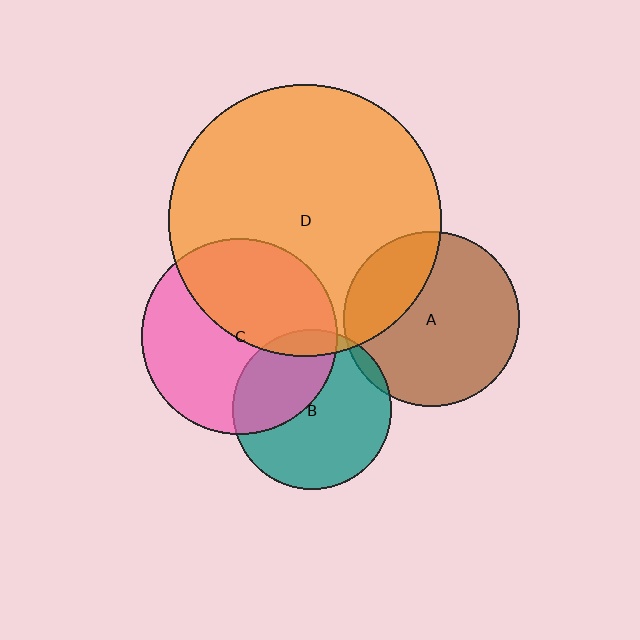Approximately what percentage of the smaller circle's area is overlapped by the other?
Approximately 45%.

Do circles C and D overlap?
Yes.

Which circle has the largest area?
Circle D (orange).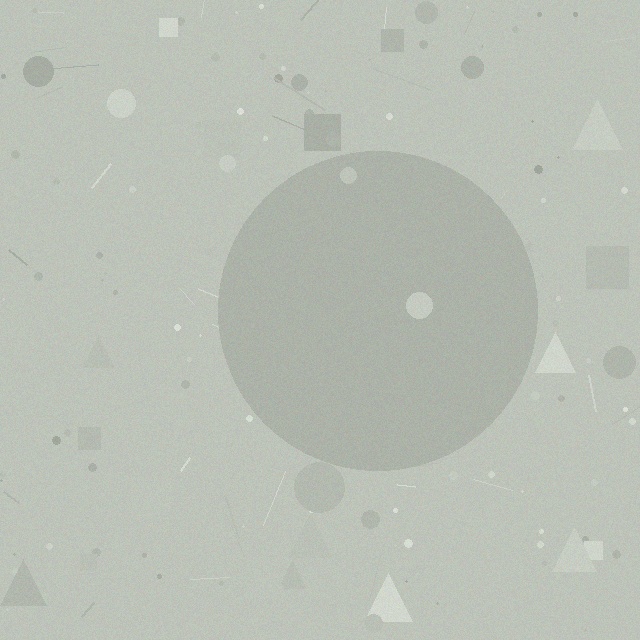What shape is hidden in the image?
A circle is hidden in the image.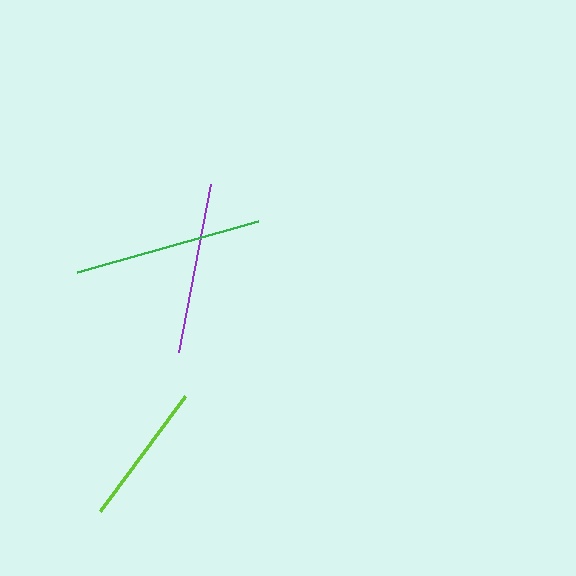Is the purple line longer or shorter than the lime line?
The purple line is longer than the lime line.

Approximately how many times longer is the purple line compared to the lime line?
The purple line is approximately 1.2 times the length of the lime line.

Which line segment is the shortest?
The lime line is the shortest at approximately 143 pixels.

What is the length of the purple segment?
The purple segment is approximately 171 pixels long.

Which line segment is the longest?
The green line is the longest at approximately 188 pixels.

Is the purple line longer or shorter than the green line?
The green line is longer than the purple line.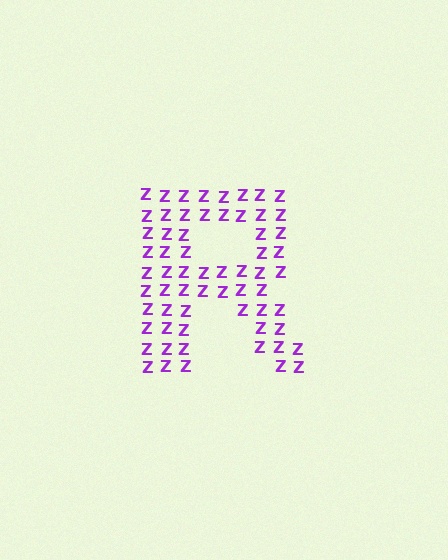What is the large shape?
The large shape is the letter R.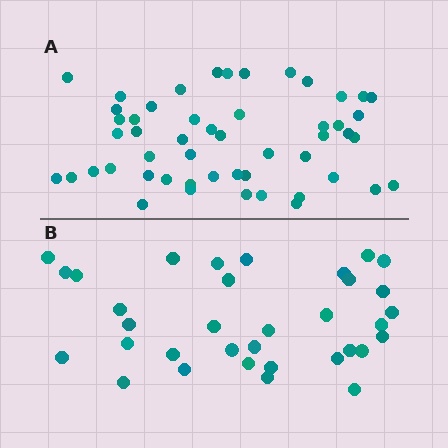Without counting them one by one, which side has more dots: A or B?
Region A (the top region) has more dots.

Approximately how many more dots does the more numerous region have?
Region A has approximately 15 more dots than region B.